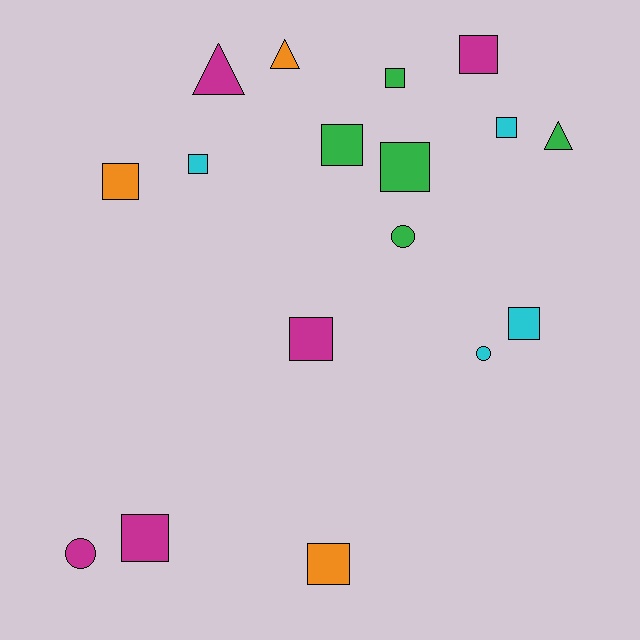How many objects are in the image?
There are 17 objects.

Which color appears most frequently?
Magenta, with 5 objects.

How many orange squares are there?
There are 2 orange squares.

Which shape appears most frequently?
Square, with 11 objects.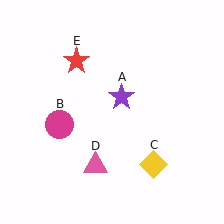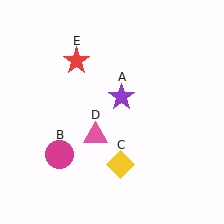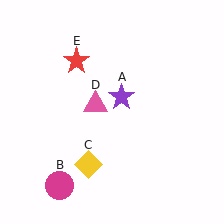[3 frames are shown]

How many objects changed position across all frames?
3 objects changed position: magenta circle (object B), yellow diamond (object C), pink triangle (object D).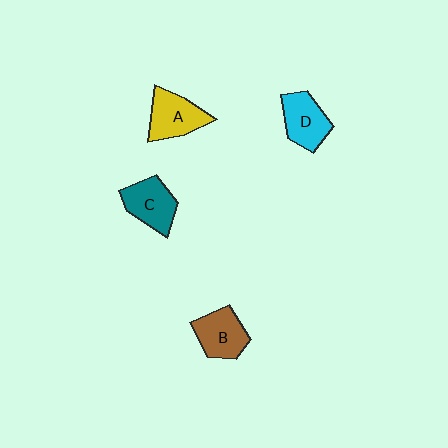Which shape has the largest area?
Shape A (yellow).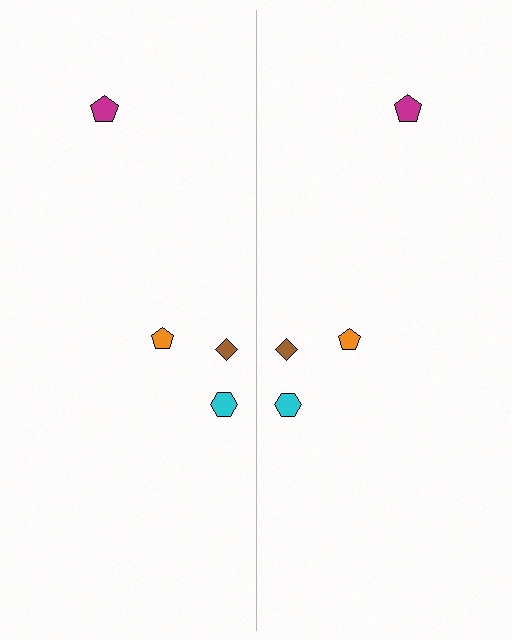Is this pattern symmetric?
Yes, this pattern has bilateral (reflection) symmetry.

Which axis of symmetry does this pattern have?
The pattern has a vertical axis of symmetry running through the center of the image.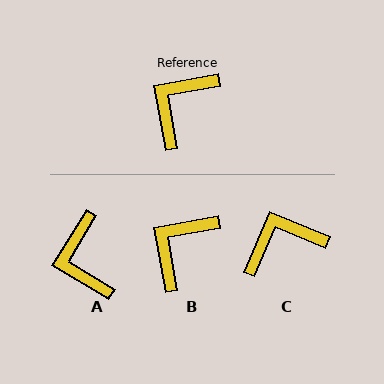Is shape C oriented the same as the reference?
No, it is off by about 33 degrees.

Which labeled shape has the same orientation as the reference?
B.